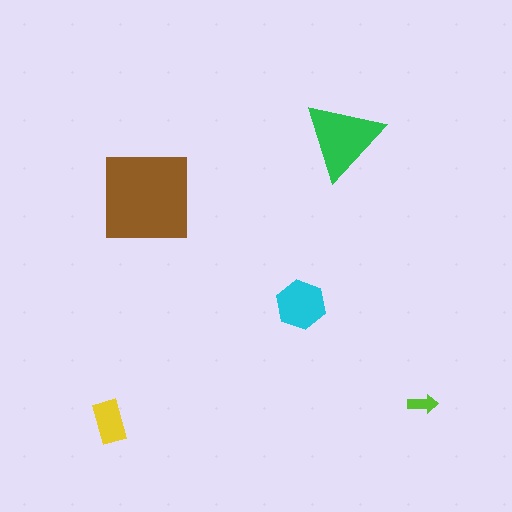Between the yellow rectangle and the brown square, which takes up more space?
The brown square.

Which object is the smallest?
The lime arrow.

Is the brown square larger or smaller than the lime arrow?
Larger.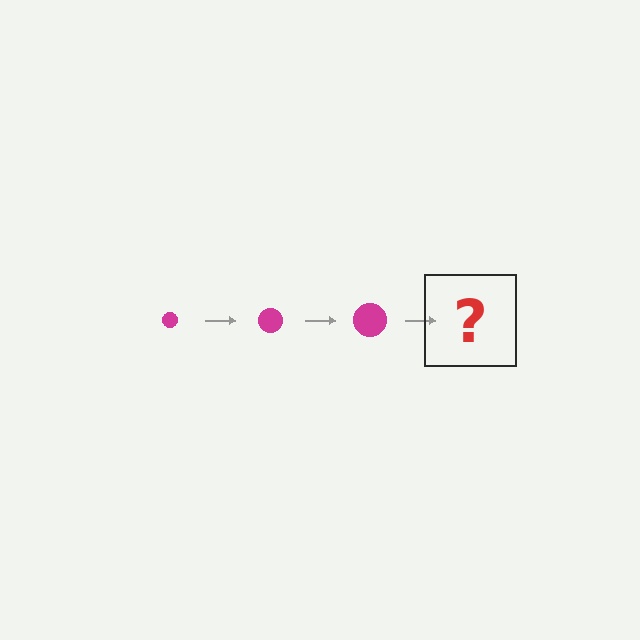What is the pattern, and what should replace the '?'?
The pattern is that the circle gets progressively larger each step. The '?' should be a magenta circle, larger than the previous one.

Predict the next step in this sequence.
The next step is a magenta circle, larger than the previous one.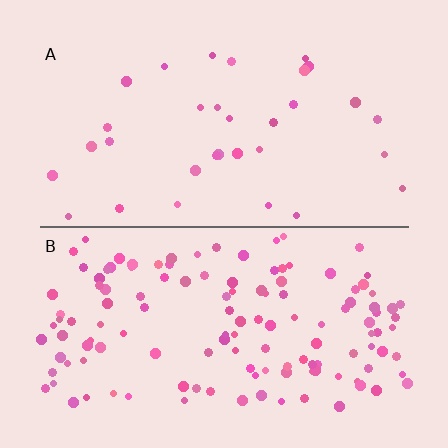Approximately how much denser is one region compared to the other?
Approximately 4.0× — region B over region A.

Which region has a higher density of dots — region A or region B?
B (the bottom).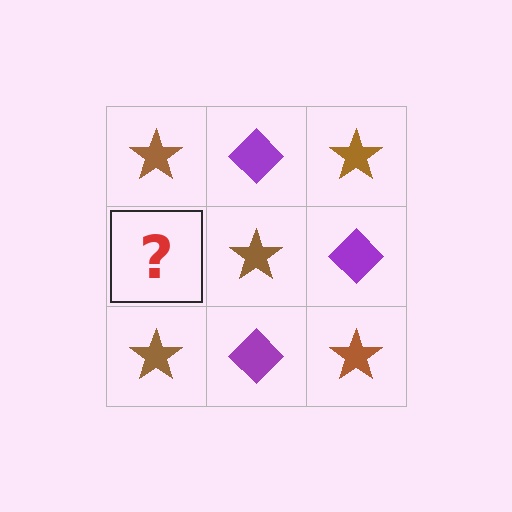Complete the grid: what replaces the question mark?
The question mark should be replaced with a purple diamond.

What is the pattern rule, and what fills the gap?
The rule is that it alternates brown star and purple diamond in a checkerboard pattern. The gap should be filled with a purple diamond.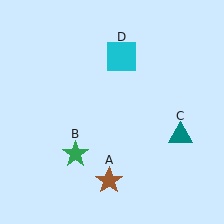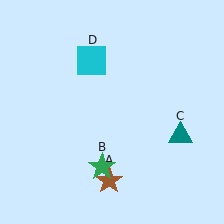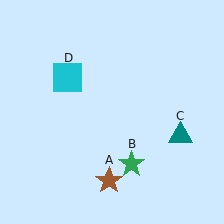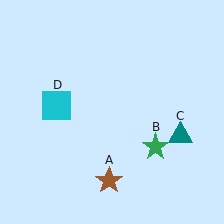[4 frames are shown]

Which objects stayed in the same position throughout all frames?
Brown star (object A) and teal triangle (object C) remained stationary.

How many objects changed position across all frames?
2 objects changed position: green star (object B), cyan square (object D).